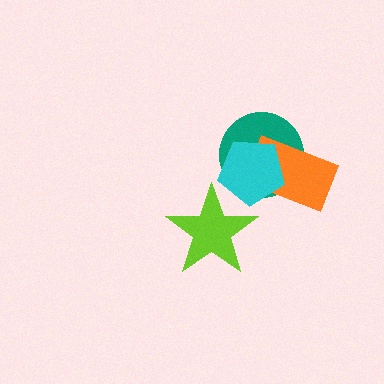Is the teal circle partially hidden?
Yes, it is partially covered by another shape.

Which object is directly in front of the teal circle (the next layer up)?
The orange rectangle is directly in front of the teal circle.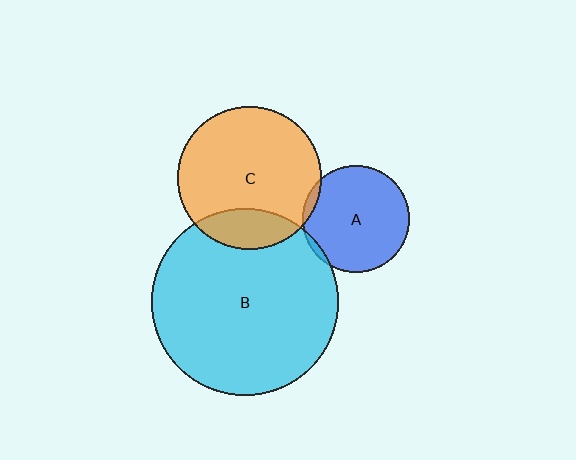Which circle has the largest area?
Circle B (cyan).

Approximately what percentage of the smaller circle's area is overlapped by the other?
Approximately 5%.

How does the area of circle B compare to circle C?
Approximately 1.7 times.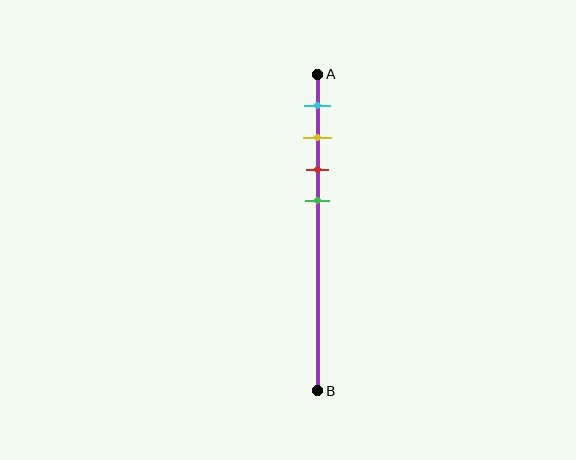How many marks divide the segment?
There are 4 marks dividing the segment.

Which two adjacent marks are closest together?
The yellow and red marks are the closest adjacent pair.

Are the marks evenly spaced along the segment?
Yes, the marks are approximately evenly spaced.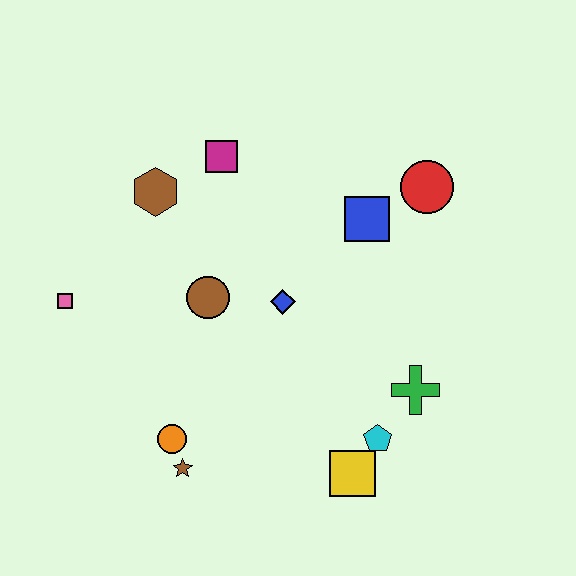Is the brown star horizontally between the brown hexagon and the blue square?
Yes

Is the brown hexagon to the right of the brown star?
No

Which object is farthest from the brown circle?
The red circle is farthest from the brown circle.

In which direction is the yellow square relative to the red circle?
The yellow square is below the red circle.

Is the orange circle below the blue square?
Yes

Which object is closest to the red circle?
The blue square is closest to the red circle.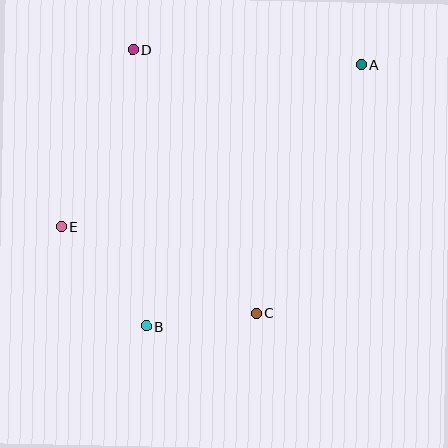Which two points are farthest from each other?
Points A and E are farthest from each other.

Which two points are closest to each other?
Points B and C are closest to each other.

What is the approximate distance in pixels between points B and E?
The distance between B and E is approximately 131 pixels.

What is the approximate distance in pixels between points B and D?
The distance between B and D is approximately 277 pixels.